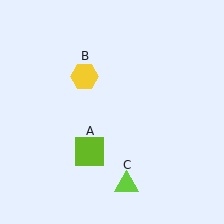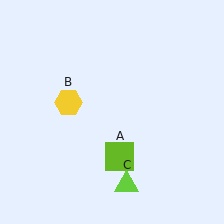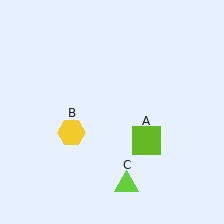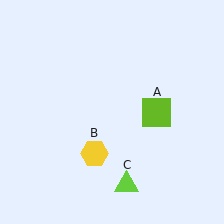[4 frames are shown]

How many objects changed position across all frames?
2 objects changed position: lime square (object A), yellow hexagon (object B).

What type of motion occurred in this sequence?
The lime square (object A), yellow hexagon (object B) rotated counterclockwise around the center of the scene.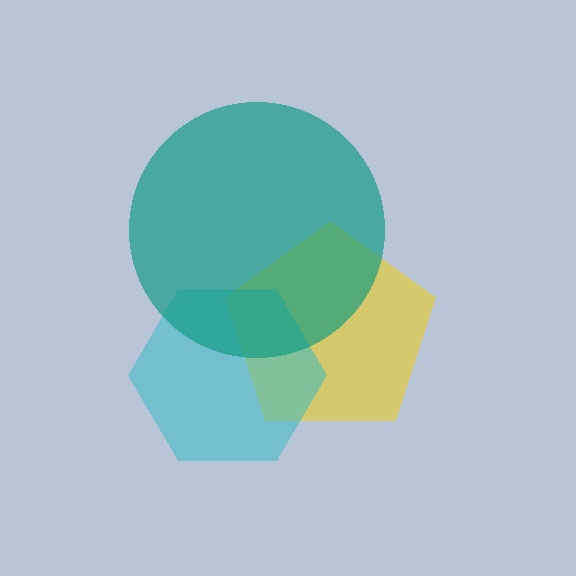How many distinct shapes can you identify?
There are 3 distinct shapes: a yellow pentagon, a cyan hexagon, a teal circle.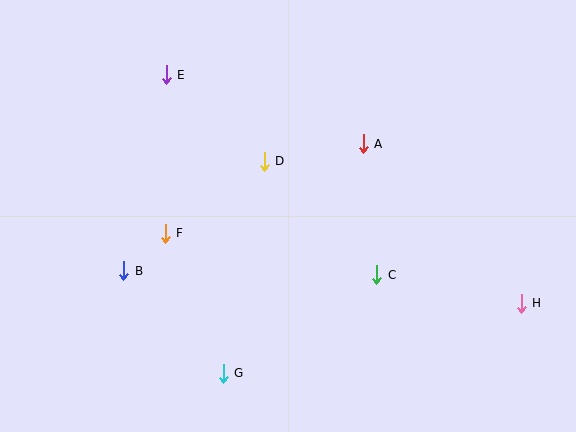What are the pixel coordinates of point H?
Point H is at (521, 303).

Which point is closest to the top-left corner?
Point E is closest to the top-left corner.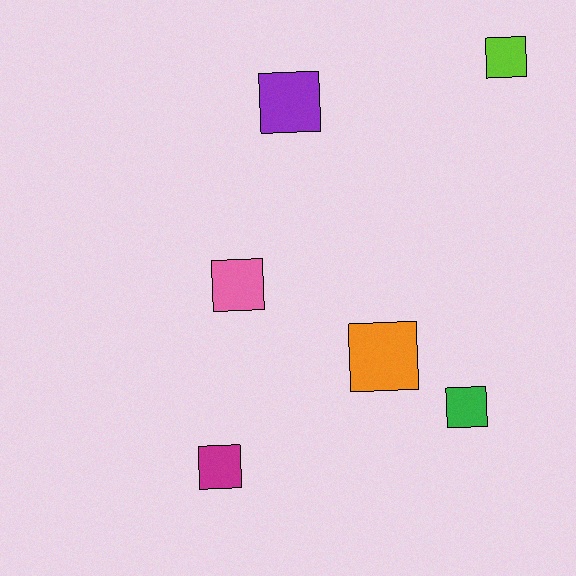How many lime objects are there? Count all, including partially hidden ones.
There is 1 lime object.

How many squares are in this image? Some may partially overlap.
There are 6 squares.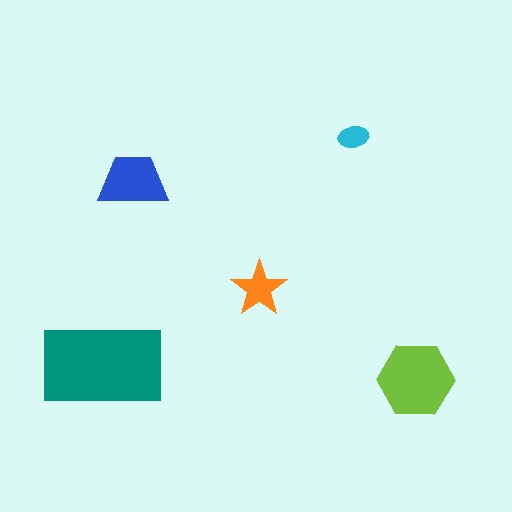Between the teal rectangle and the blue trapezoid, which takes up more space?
The teal rectangle.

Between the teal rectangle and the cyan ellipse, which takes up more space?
The teal rectangle.